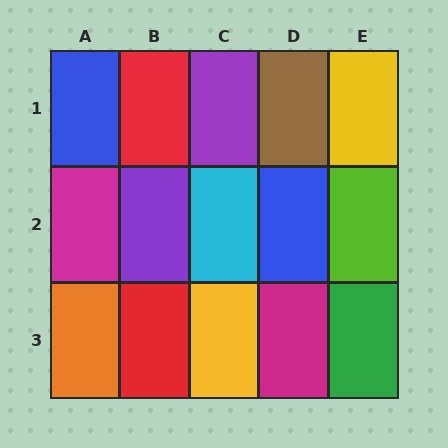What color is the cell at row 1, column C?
Purple.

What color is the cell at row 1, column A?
Blue.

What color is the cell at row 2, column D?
Blue.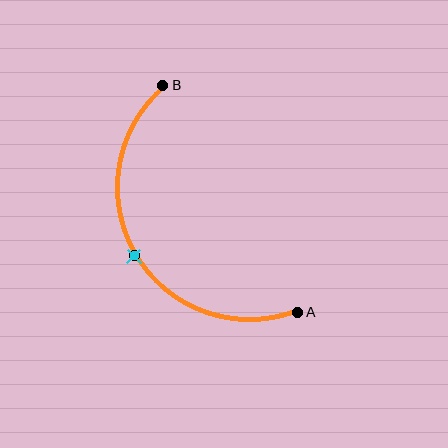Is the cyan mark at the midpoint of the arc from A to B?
Yes. The cyan mark lies on the arc at equal arc-length from both A and B — it is the arc midpoint.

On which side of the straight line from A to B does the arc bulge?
The arc bulges to the left of the straight line connecting A and B.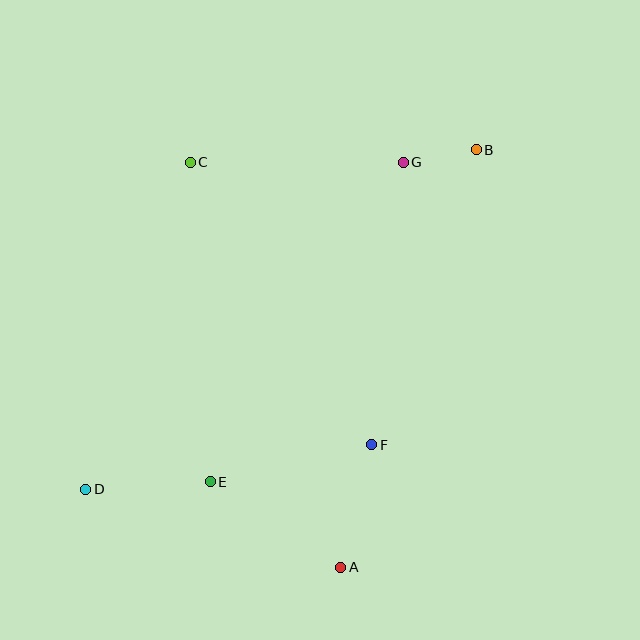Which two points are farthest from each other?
Points B and D are farthest from each other.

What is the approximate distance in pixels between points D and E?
The distance between D and E is approximately 124 pixels.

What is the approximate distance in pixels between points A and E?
The distance between A and E is approximately 156 pixels.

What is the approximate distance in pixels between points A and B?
The distance between A and B is approximately 439 pixels.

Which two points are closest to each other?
Points B and G are closest to each other.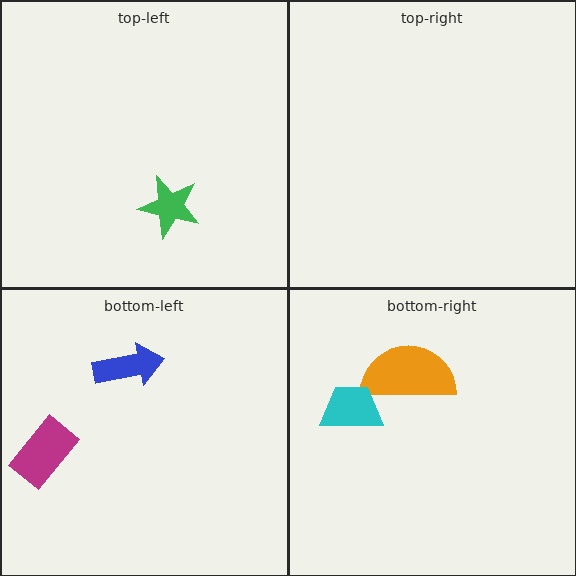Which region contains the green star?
The top-left region.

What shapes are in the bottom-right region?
The orange semicircle, the cyan trapezoid.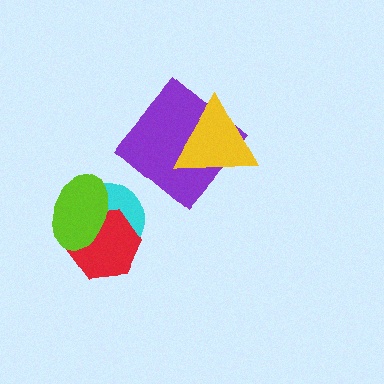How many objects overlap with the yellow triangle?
1 object overlaps with the yellow triangle.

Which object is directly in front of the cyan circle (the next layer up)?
The red hexagon is directly in front of the cyan circle.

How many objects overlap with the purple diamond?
1 object overlaps with the purple diamond.